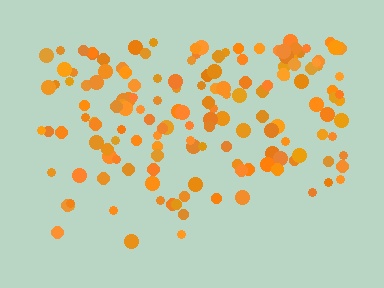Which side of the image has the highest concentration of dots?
The top.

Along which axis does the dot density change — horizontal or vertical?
Vertical.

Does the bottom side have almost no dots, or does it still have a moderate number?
Still a moderate number, just noticeably fewer than the top.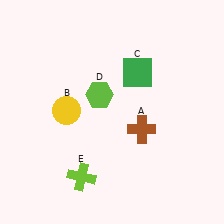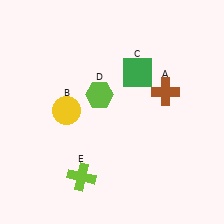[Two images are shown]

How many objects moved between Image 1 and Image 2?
1 object moved between the two images.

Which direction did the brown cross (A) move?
The brown cross (A) moved up.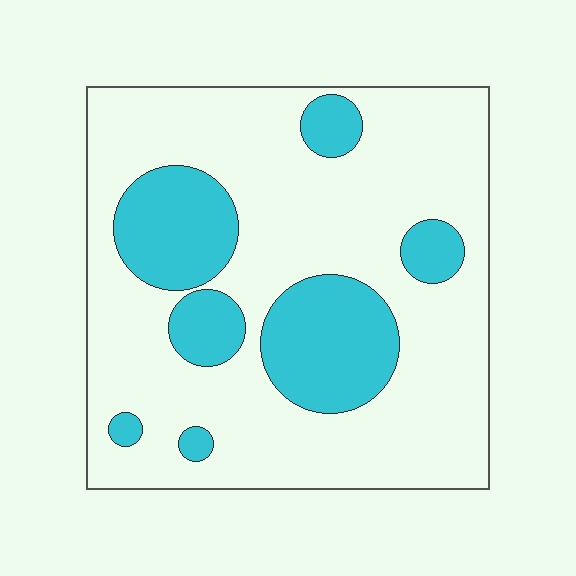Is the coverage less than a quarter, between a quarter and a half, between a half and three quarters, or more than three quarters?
Between a quarter and a half.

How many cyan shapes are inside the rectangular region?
7.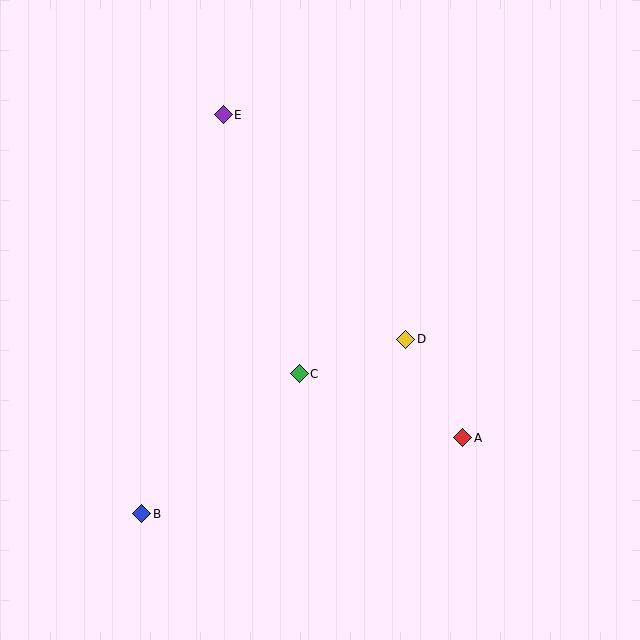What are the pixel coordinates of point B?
Point B is at (142, 514).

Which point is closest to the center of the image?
Point C at (299, 374) is closest to the center.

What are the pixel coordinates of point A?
Point A is at (463, 438).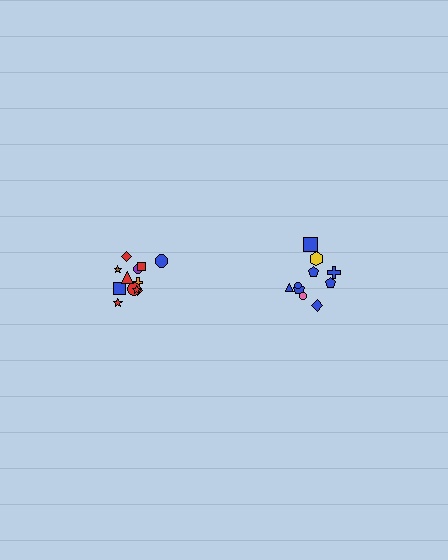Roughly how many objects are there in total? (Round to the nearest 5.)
Roughly 20 objects in total.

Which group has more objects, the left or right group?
The left group.